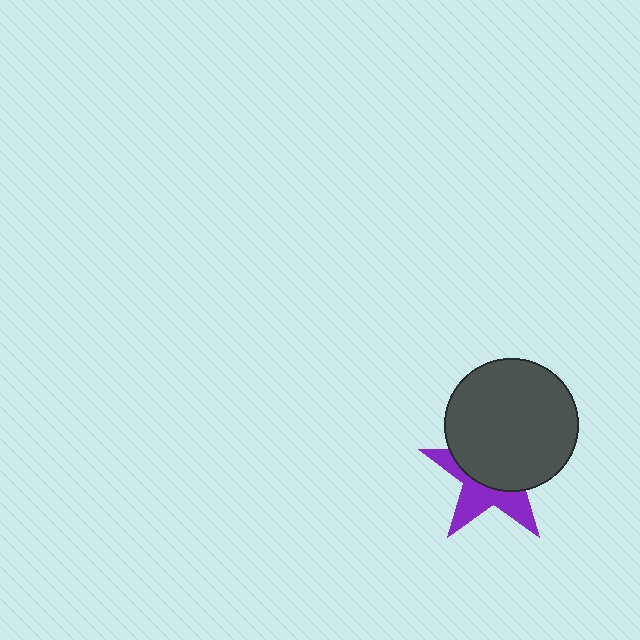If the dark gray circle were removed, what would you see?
You would see the complete purple star.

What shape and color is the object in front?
The object in front is a dark gray circle.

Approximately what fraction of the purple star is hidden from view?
Roughly 58% of the purple star is hidden behind the dark gray circle.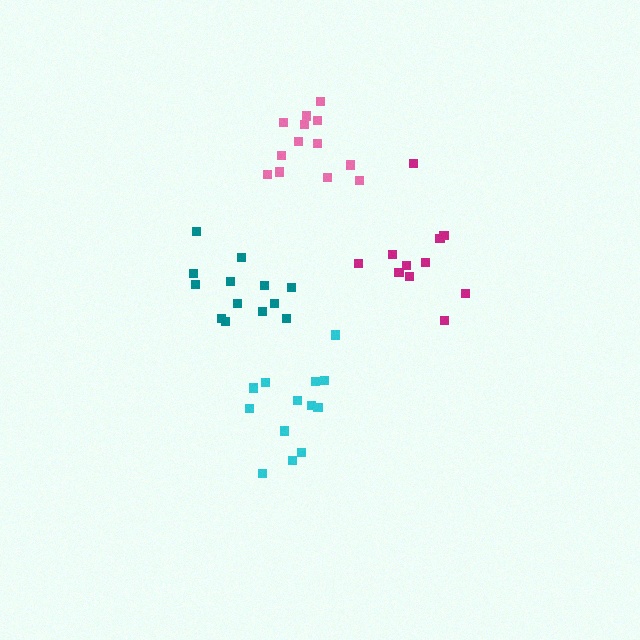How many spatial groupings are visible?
There are 4 spatial groupings.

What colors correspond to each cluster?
The clusters are colored: teal, magenta, cyan, pink.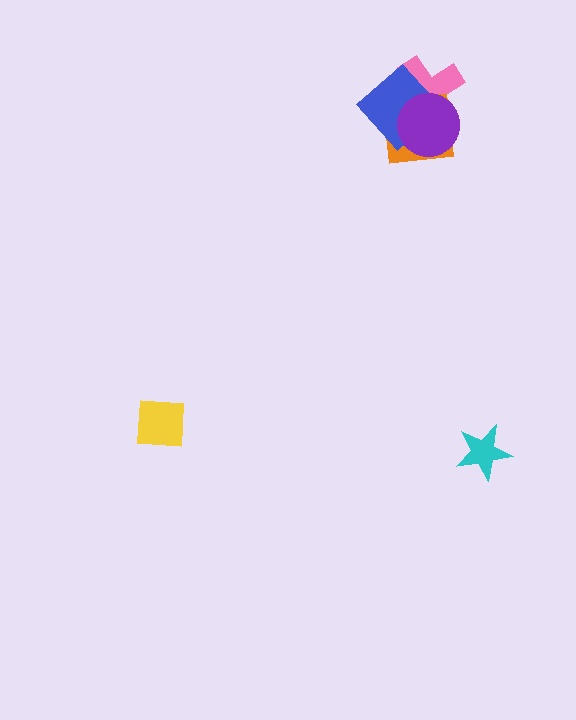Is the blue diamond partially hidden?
Yes, it is partially covered by another shape.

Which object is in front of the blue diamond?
The purple circle is in front of the blue diamond.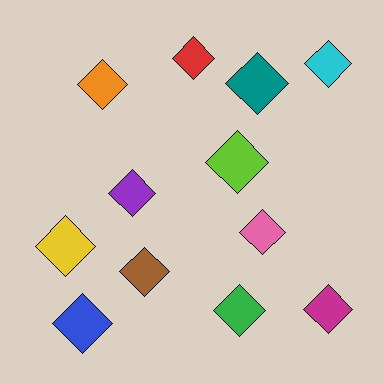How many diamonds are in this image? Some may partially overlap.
There are 12 diamonds.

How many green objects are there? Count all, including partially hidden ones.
There is 1 green object.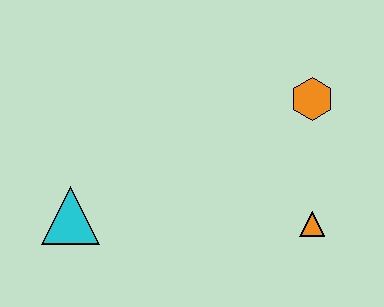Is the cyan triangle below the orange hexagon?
Yes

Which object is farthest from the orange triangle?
The cyan triangle is farthest from the orange triangle.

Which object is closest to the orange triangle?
The orange hexagon is closest to the orange triangle.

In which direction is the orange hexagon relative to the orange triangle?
The orange hexagon is above the orange triangle.